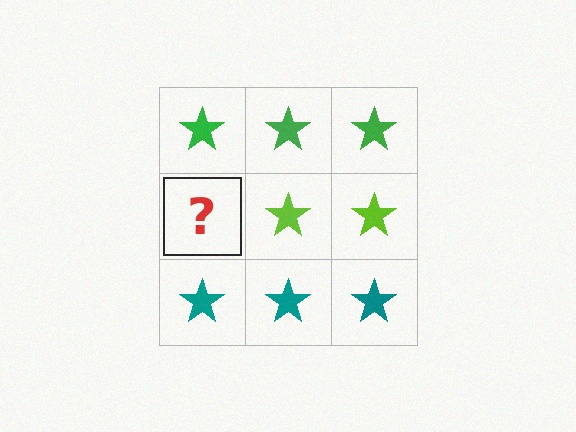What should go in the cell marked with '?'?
The missing cell should contain a lime star.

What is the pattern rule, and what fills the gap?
The rule is that each row has a consistent color. The gap should be filled with a lime star.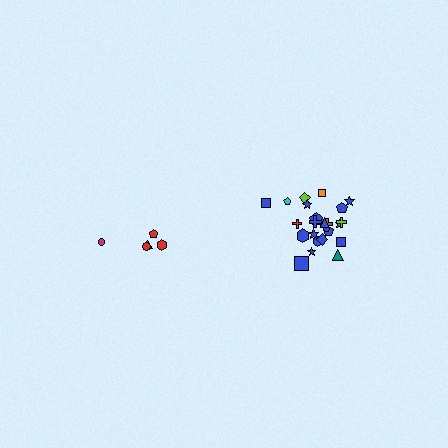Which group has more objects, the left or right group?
The right group.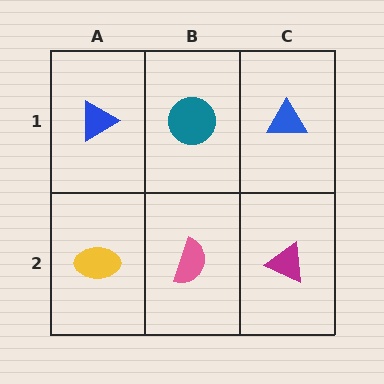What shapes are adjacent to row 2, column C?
A blue triangle (row 1, column C), a pink semicircle (row 2, column B).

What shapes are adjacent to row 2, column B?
A teal circle (row 1, column B), a yellow ellipse (row 2, column A), a magenta triangle (row 2, column C).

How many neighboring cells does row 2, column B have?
3.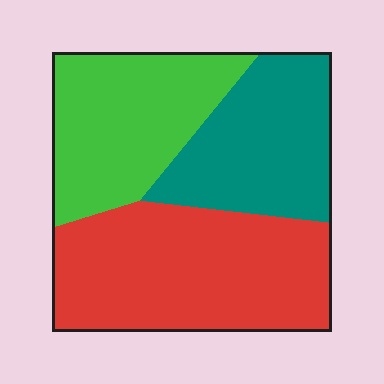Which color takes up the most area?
Red, at roughly 45%.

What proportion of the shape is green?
Green covers roughly 30% of the shape.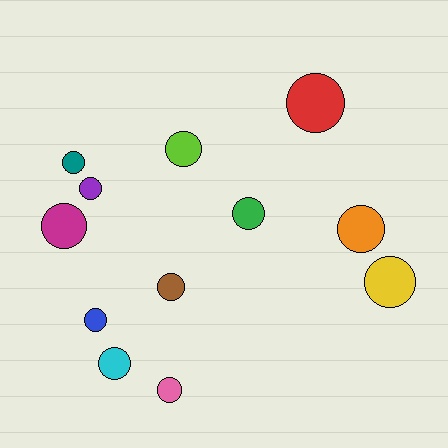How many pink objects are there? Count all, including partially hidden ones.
There is 1 pink object.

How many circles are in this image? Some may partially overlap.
There are 12 circles.